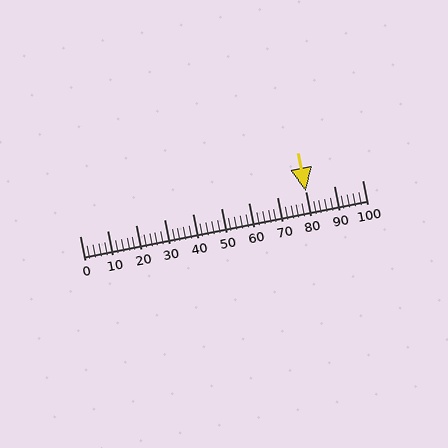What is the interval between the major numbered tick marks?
The major tick marks are spaced 10 units apart.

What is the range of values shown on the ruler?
The ruler shows values from 0 to 100.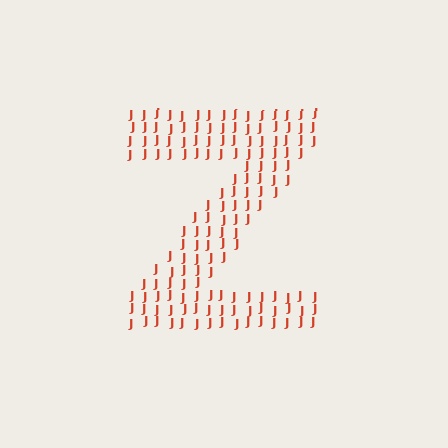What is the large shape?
The large shape is the letter Z.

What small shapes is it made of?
It is made of small letter J's.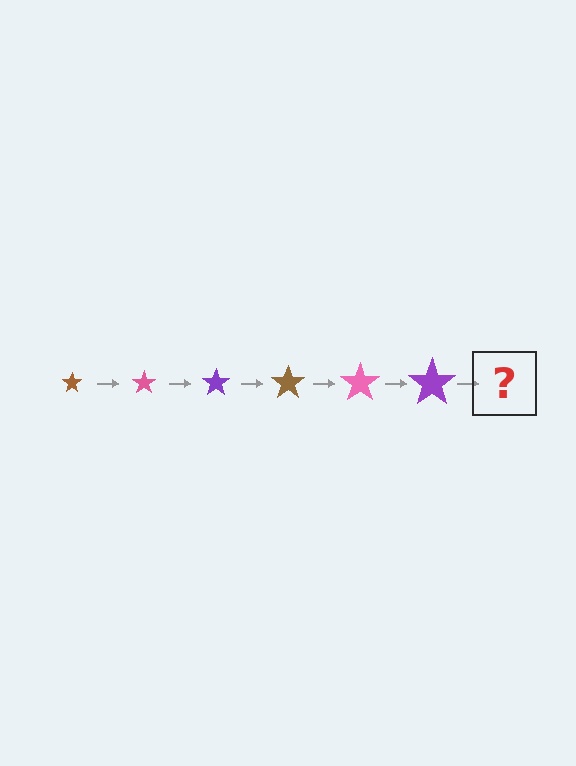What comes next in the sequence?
The next element should be a brown star, larger than the previous one.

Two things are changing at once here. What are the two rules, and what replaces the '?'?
The two rules are that the star grows larger each step and the color cycles through brown, pink, and purple. The '?' should be a brown star, larger than the previous one.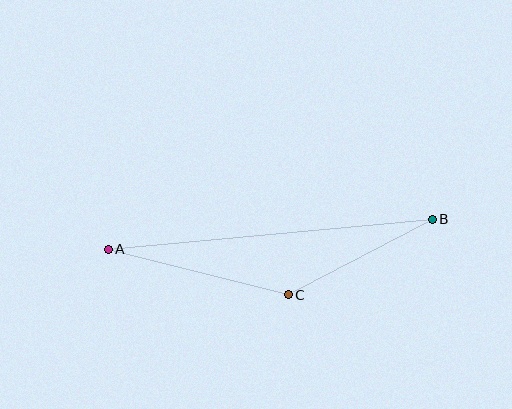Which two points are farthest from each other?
Points A and B are farthest from each other.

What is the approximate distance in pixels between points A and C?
The distance between A and C is approximately 186 pixels.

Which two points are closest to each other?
Points B and C are closest to each other.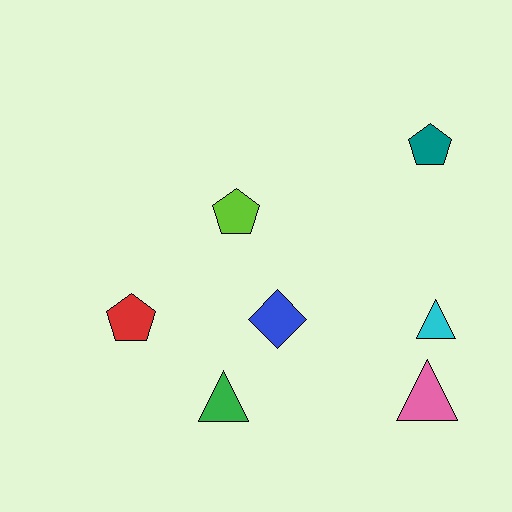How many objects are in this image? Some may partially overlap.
There are 7 objects.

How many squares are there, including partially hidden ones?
There are no squares.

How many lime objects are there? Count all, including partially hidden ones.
There is 1 lime object.